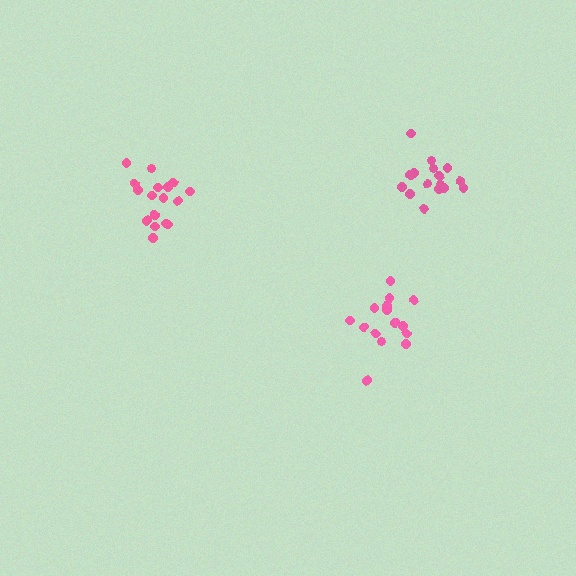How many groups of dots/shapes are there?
There are 3 groups.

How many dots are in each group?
Group 1: 15 dots, Group 2: 16 dots, Group 3: 17 dots (48 total).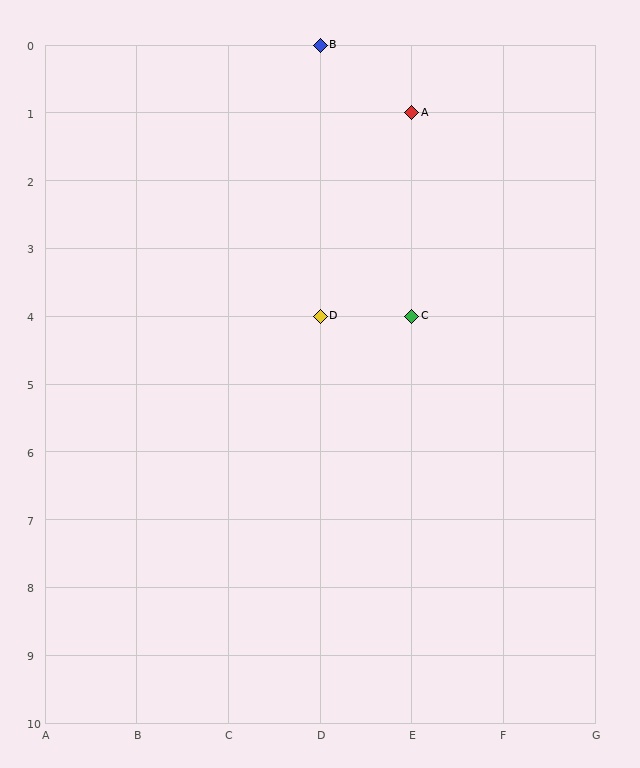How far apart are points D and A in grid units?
Points D and A are 1 column and 3 rows apart (about 3.2 grid units diagonally).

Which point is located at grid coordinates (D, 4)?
Point D is at (D, 4).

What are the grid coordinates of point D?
Point D is at grid coordinates (D, 4).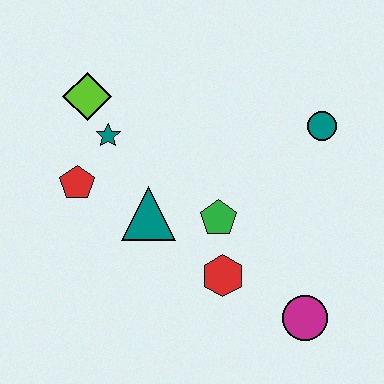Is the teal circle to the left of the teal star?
No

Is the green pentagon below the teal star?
Yes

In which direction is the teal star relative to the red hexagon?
The teal star is above the red hexagon.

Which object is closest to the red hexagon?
The green pentagon is closest to the red hexagon.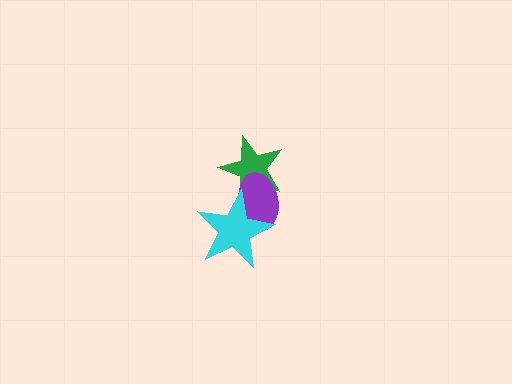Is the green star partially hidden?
Yes, it is partially covered by another shape.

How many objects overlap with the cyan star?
2 objects overlap with the cyan star.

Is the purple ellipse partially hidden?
Yes, it is partially covered by another shape.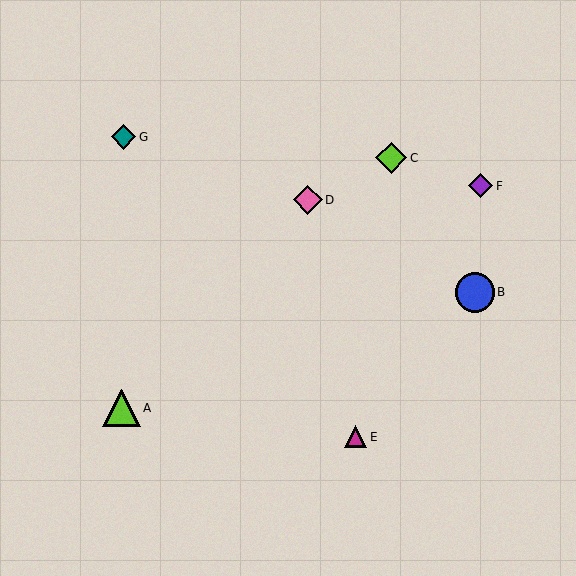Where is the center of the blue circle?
The center of the blue circle is at (475, 292).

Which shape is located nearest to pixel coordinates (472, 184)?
The purple diamond (labeled F) at (481, 186) is nearest to that location.